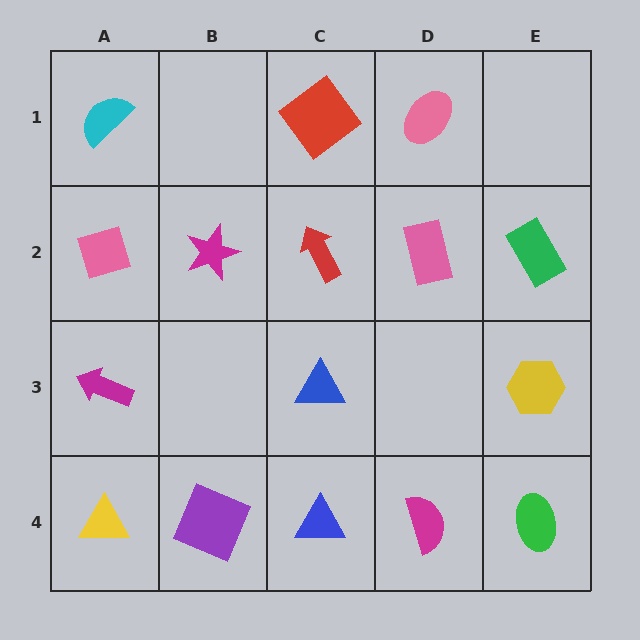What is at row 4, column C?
A blue triangle.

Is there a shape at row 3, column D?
No, that cell is empty.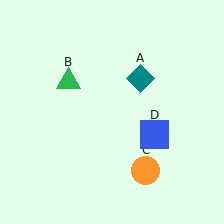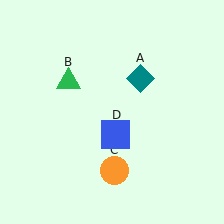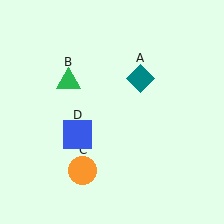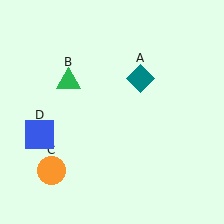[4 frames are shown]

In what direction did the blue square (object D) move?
The blue square (object D) moved left.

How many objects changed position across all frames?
2 objects changed position: orange circle (object C), blue square (object D).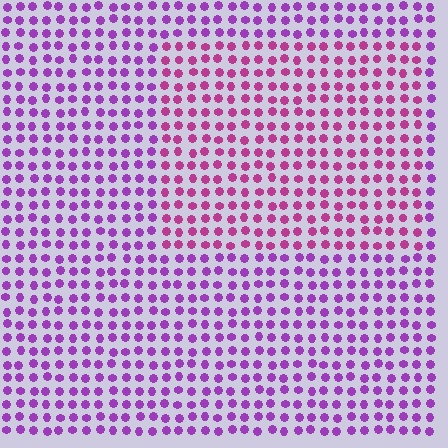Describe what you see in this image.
The image is filled with small purple elements in a uniform arrangement. A rectangle-shaped region is visible where the elements are tinted to a slightly different hue, forming a subtle color boundary.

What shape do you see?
I see a rectangle.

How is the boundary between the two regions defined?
The boundary is defined purely by a slight shift in hue (about 32 degrees). Spacing, size, and orientation are identical on both sides.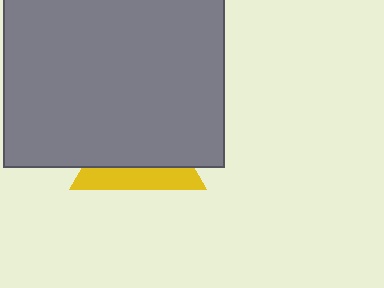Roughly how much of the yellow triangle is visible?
A small part of it is visible (roughly 34%).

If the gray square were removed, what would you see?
You would see the complete yellow triangle.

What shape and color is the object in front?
The object in front is a gray square.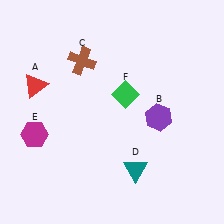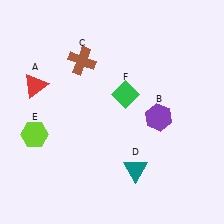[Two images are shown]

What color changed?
The hexagon (E) changed from magenta in Image 1 to lime in Image 2.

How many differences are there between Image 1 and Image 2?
There is 1 difference between the two images.